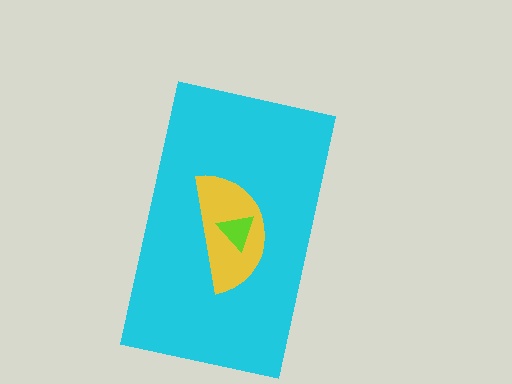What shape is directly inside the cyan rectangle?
The yellow semicircle.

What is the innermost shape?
The lime triangle.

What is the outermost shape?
The cyan rectangle.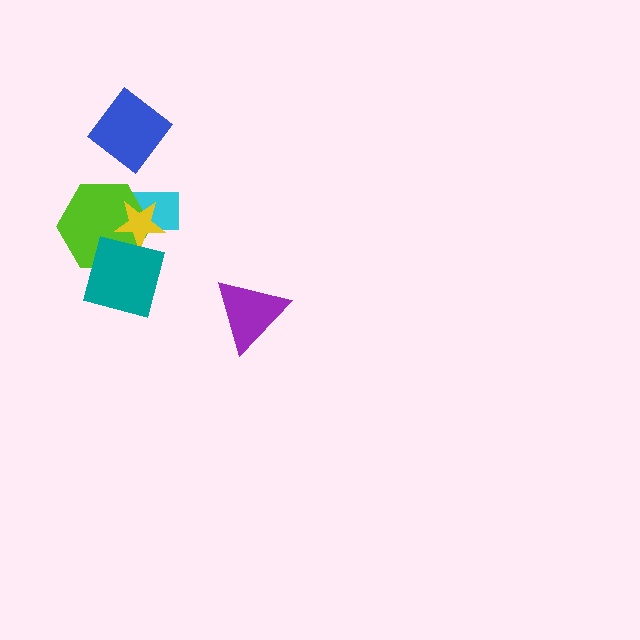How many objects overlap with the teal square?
3 objects overlap with the teal square.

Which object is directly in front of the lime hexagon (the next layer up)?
The yellow star is directly in front of the lime hexagon.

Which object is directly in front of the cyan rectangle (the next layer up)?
The lime hexagon is directly in front of the cyan rectangle.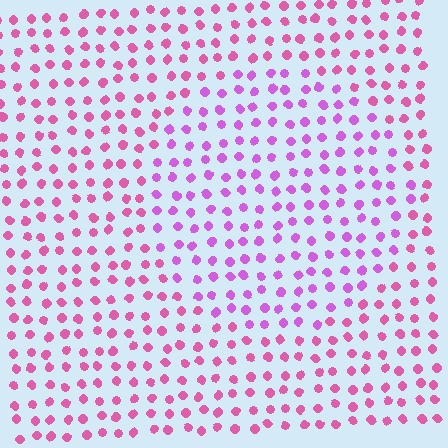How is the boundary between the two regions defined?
The boundary is defined purely by a slight shift in hue (about 31 degrees). Spacing, size, and orientation are identical on both sides.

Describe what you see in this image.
The image is filled with small pink elements in a uniform arrangement. A circle-shaped region is visible where the elements are tinted to a slightly different hue, forming a subtle color boundary.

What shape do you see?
I see a circle.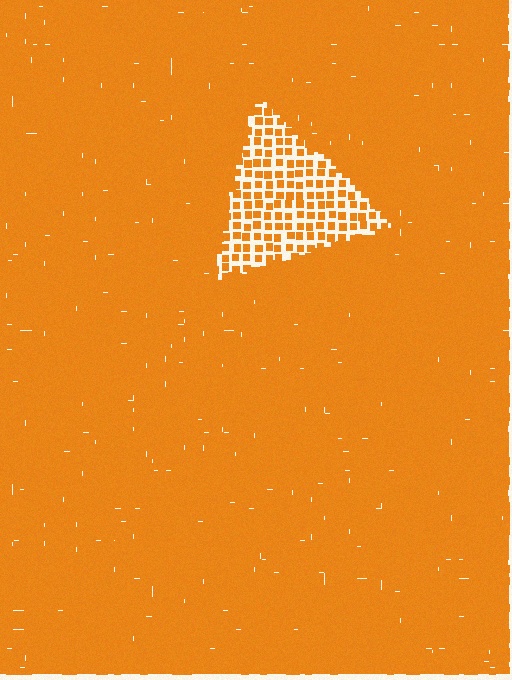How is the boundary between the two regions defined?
The boundary is defined by a change in element density (approximately 2.7x ratio). All elements are the same color, size, and shape.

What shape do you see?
I see a triangle.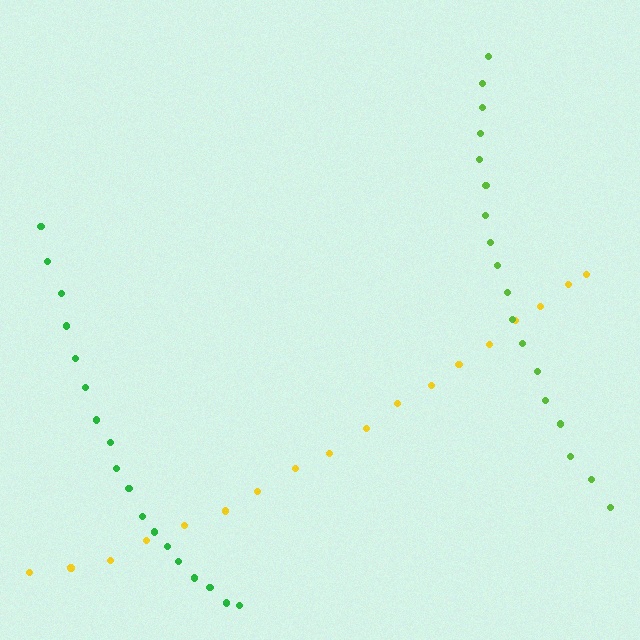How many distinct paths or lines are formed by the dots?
There are 3 distinct paths.